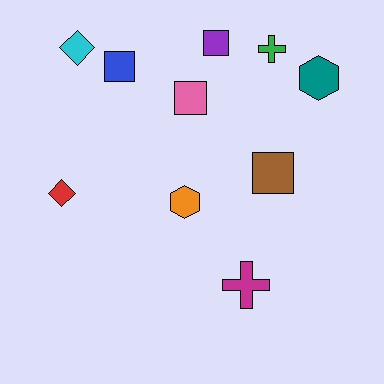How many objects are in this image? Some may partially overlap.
There are 10 objects.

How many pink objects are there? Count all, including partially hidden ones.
There is 1 pink object.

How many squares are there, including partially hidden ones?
There are 4 squares.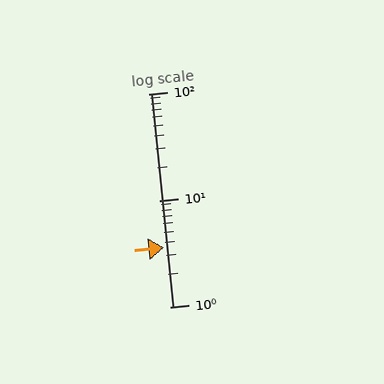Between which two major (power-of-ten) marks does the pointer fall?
The pointer is between 1 and 10.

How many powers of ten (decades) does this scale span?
The scale spans 2 decades, from 1 to 100.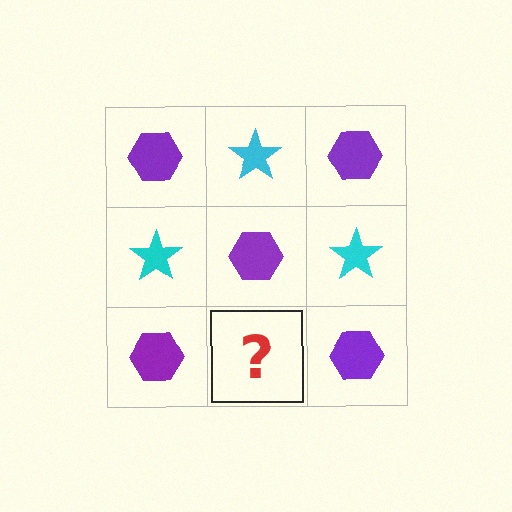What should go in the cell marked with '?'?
The missing cell should contain a cyan star.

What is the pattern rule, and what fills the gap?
The rule is that it alternates purple hexagon and cyan star in a checkerboard pattern. The gap should be filled with a cyan star.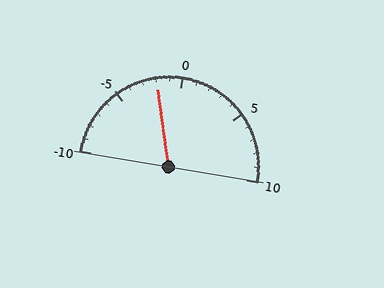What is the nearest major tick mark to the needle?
The nearest major tick mark is 0.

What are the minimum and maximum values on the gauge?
The gauge ranges from -10 to 10.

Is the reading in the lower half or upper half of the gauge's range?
The reading is in the lower half of the range (-10 to 10).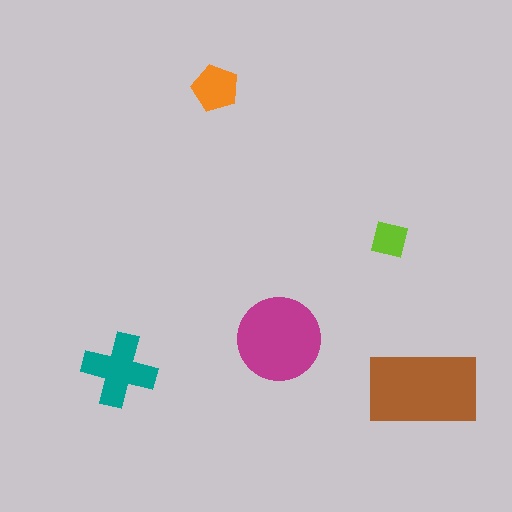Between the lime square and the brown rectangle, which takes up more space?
The brown rectangle.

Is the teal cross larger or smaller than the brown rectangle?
Smaller.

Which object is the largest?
The brown rectangle.